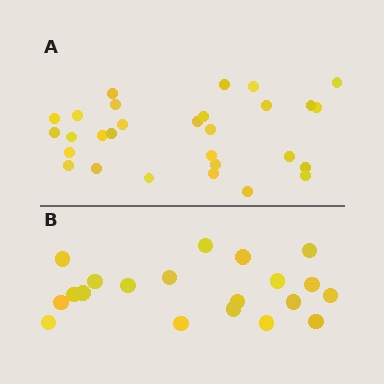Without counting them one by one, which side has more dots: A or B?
Region A (the top region) has more dots.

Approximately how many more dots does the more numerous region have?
Region A has roughly 8 or so more dots than region B.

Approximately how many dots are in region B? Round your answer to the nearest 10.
About 20 dots.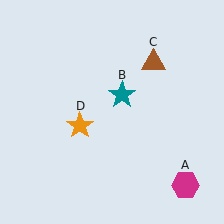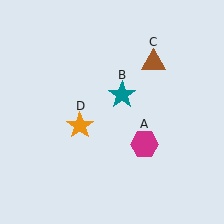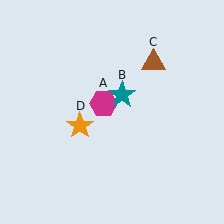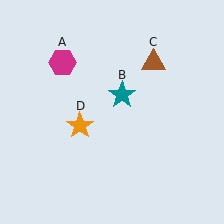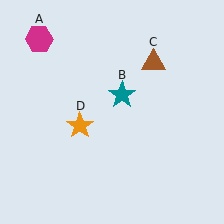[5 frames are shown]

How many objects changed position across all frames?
1 object changed position: magenta hexagon (object A).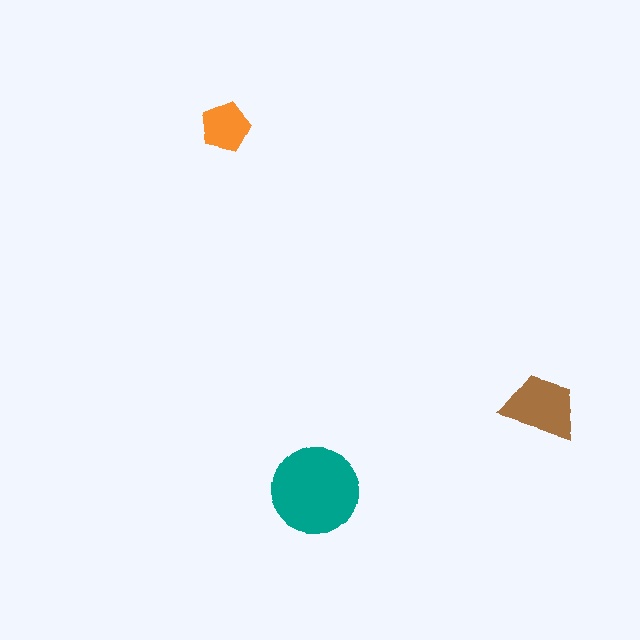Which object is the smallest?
The orange pentagon.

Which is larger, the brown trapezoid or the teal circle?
The teal circle.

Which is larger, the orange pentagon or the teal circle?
The teal circle.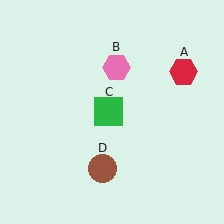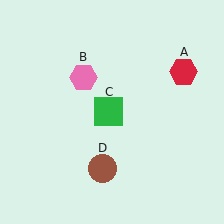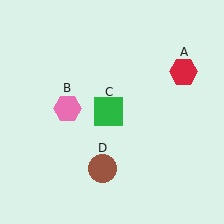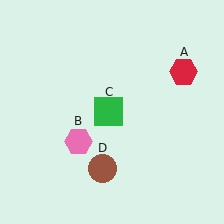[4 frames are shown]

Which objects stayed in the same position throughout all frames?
Red hexagon (object A) and green square (object C) and brown circle (object D) remained stationary.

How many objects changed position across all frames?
1 object changed position: pink hexagon (object B).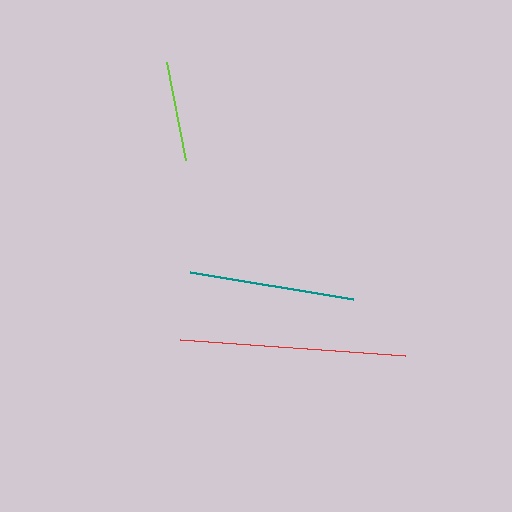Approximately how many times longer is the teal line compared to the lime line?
The teal line is approximately 1.7 times the length of the lime line.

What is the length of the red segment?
The red segment is approximately 226 pixels long.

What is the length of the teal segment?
The teal segment is approximately 166 pixels long.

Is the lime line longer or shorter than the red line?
The red line is longer than the lime line.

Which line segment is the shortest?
The lime line is the shortest at approximately 100 pixels.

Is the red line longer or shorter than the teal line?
The red line is longer than the teal line.